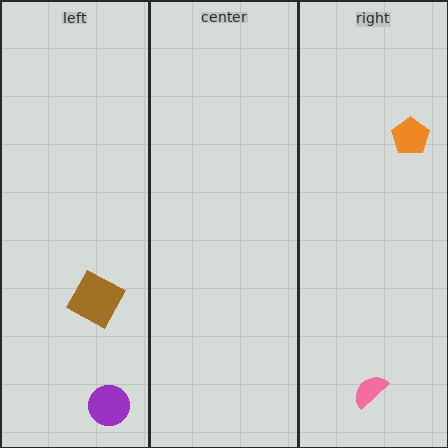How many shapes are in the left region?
2.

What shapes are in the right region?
The pink semicircle, the orange pentagon.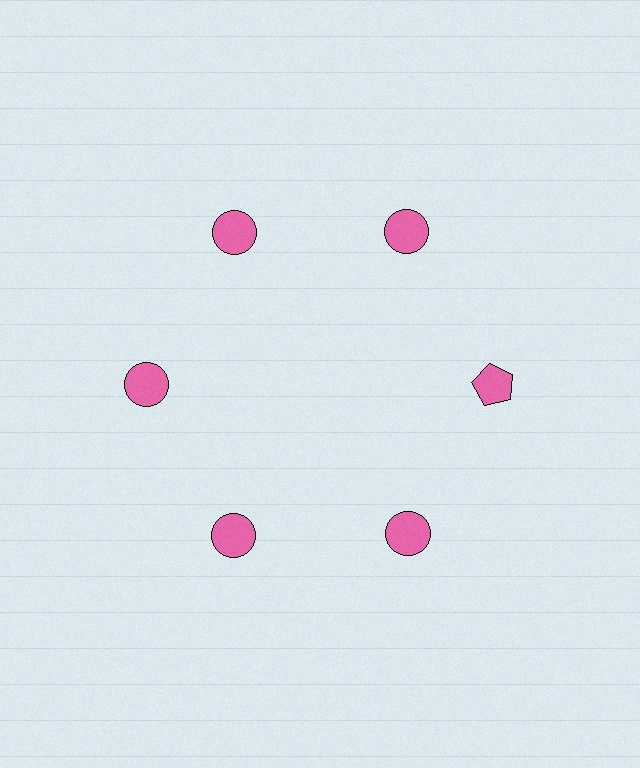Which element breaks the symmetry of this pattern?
The pink pentagon at roughly the 3 o'clock position breaks the symmetry. All other shapes are pink circles.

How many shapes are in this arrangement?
There are 6 shapes arranged in a ring pattern.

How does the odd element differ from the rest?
It has a different shape: pentagon instead of circle.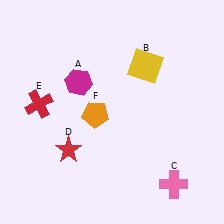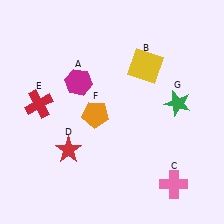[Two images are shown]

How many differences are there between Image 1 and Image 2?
There is 1 difference between the two images.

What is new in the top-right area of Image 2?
A green star (G) was added in the top-right area of Image 2.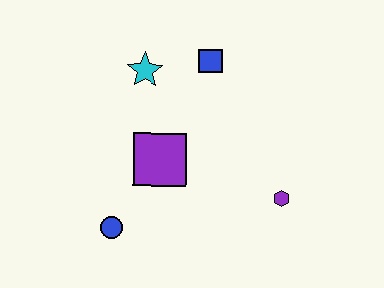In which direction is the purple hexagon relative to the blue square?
The purple hexagon is below the blue square.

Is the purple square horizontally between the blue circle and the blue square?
Yes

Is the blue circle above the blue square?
No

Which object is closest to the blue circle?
The purple square is closest to the blue circle.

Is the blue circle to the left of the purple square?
Yes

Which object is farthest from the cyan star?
The purple hexagon is farthest from the cyan star.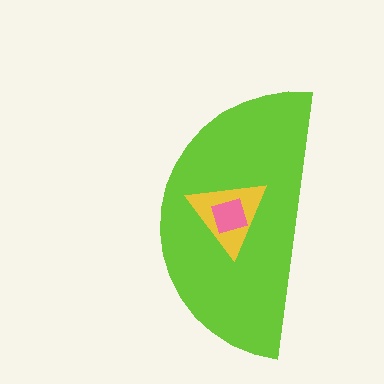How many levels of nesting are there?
3.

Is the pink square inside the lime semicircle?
Yes.